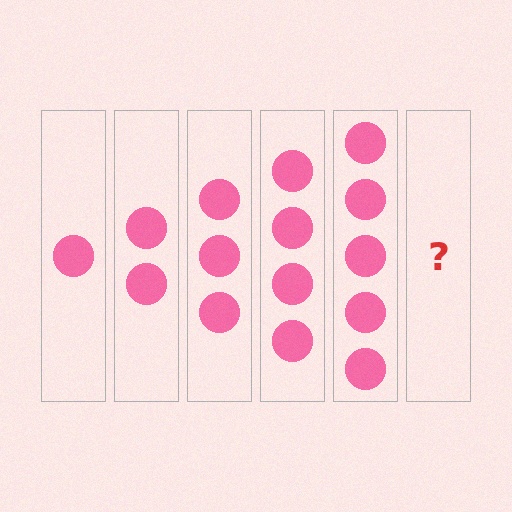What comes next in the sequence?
The next element should be 6 circles.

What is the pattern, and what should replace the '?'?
The pattern is that each step adds one more circle. The '?' should be 6 circles.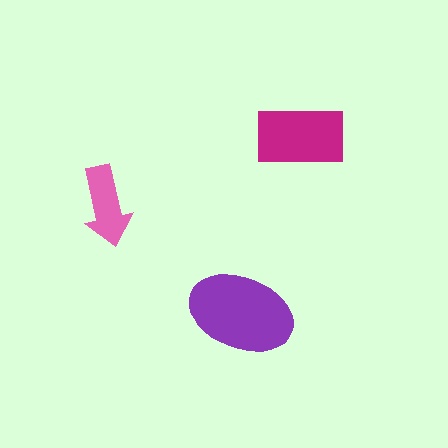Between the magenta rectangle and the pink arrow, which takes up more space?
The magenta rectangle.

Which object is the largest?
The purple ellipse.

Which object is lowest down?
The purple ellipse is bottommost.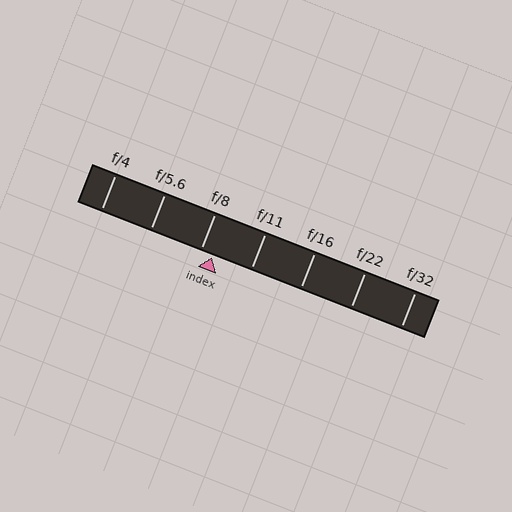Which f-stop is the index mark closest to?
The index mark is closest to f/8.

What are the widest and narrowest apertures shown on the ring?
The widest aperture shown is f/4 and the narrowest is f/32.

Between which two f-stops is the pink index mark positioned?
The index mark is between f/8 and f/11.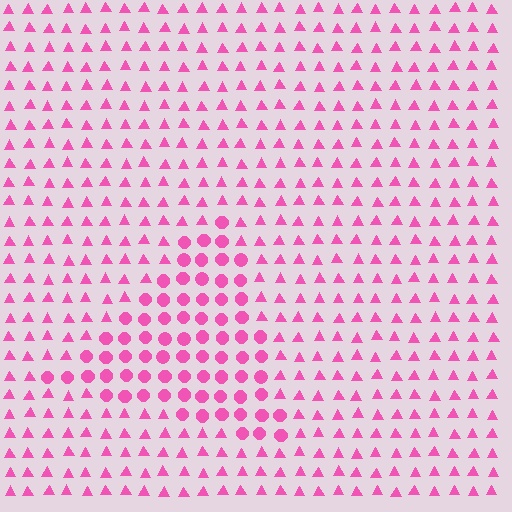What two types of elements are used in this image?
The image uses circles inside the triangle region and triangles outside it.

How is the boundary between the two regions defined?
The boundary is defined by a change in element shape: circles inside vs. triangles outside. All elements share the same color and spacing.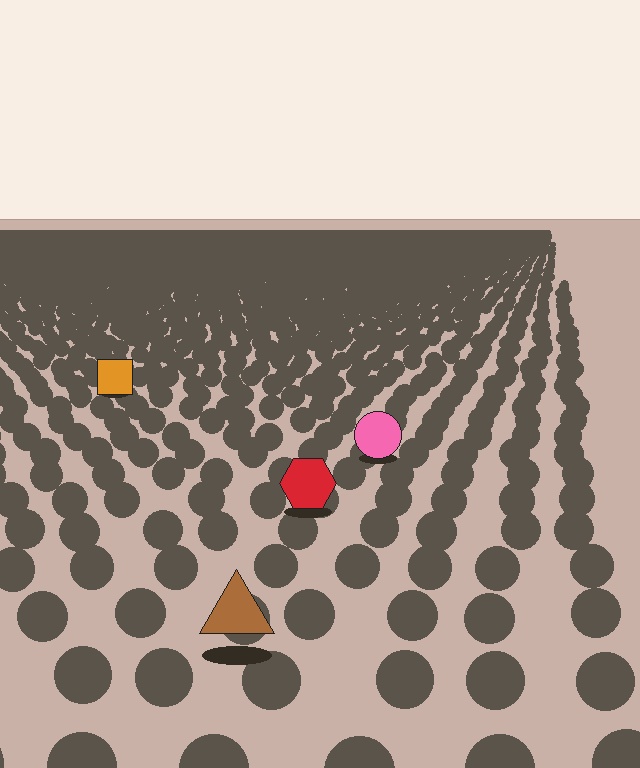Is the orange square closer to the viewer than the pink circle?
No. The pink circle is closer — you can tell from the texture gradient: the ground texture is coarser near it.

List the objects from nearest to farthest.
From nearest to farthest: the brown triangle, the red hexagon, the pink circle, the orange square.